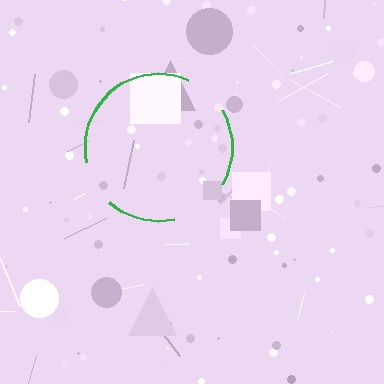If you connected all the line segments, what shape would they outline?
They would outline a circle.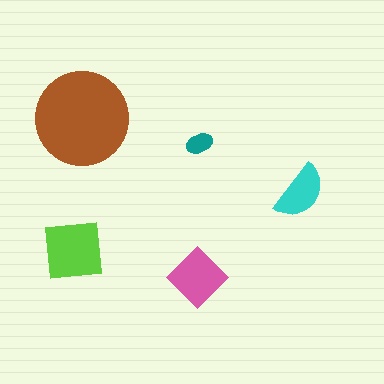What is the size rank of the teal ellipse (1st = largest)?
5th.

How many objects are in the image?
There are 5 objects in the image.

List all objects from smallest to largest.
The teal ellipse, the cyan semicircle, the pink diamond, the lime square, the brown circle.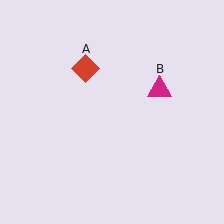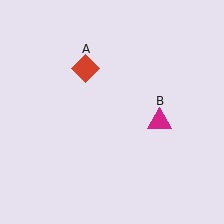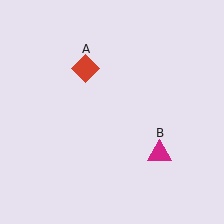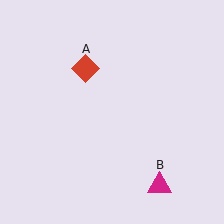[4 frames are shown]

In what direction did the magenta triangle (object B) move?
The magenta triangle (object B) moved down.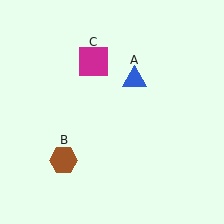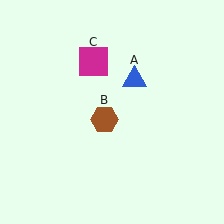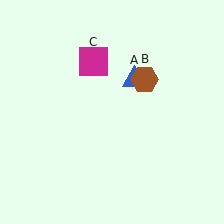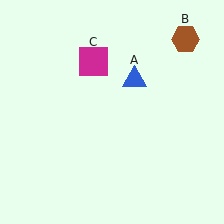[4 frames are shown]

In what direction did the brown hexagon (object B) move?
The brown hexagon (object B) moved up and to the right.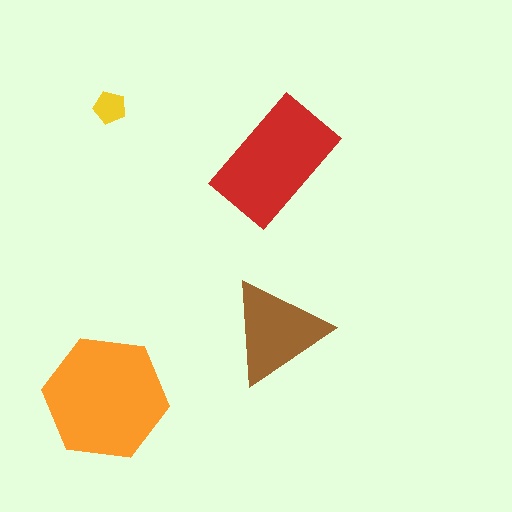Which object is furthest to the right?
The brown triangle is rightmost.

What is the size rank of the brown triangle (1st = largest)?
3rd.